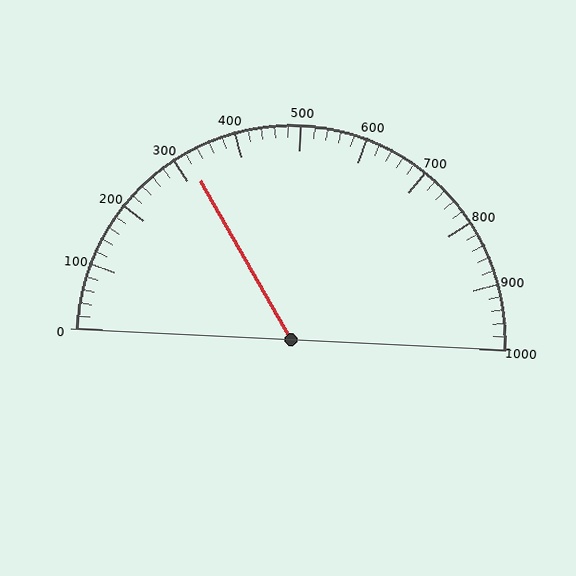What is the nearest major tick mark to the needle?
The nearest major tick mark is 300.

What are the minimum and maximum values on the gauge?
The gauge ranges from 0 to 1000.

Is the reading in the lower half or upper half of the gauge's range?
The reading is in the lower half of the range (0 to 1000).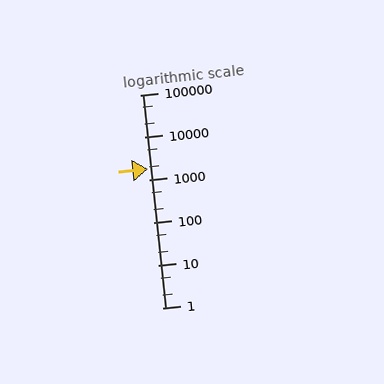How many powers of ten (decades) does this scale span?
The scale spans 5 decades, from 1 to 100000.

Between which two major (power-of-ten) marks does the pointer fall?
The pointer is between 1000 and 10000.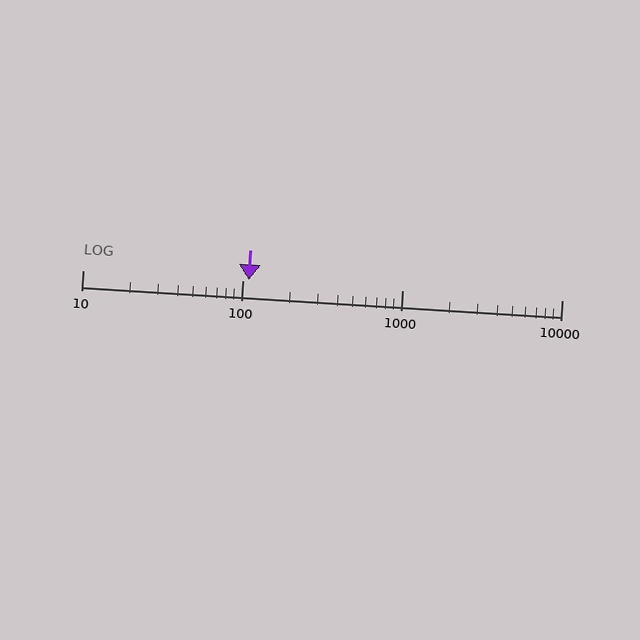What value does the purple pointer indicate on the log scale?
The pointer indicates approximately 110.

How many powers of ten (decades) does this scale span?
The scale spans 3 decades, from 10 to 10000.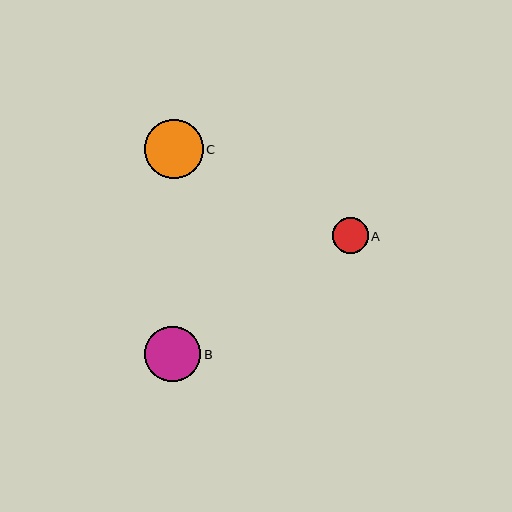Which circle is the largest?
Circle C is the largest with a size of approximately 59 pixels.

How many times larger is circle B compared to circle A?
Circle B is approximately 1.6 times the size of circle A.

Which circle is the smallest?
Circle A is the smallest with a size of approximately 36 pixels.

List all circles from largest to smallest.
From largest to smallest: C, B, A.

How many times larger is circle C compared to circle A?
Circle C is approximately 1.6 times the size of circle A.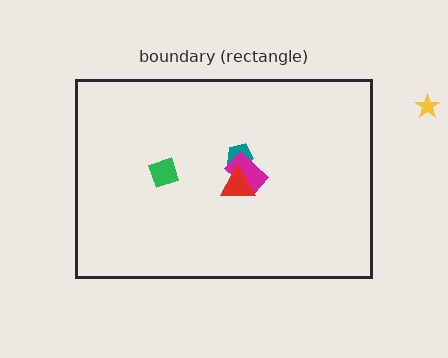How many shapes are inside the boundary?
4 inside, 1 outside.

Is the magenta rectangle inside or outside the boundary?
Inside.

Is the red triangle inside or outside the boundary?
Inside.